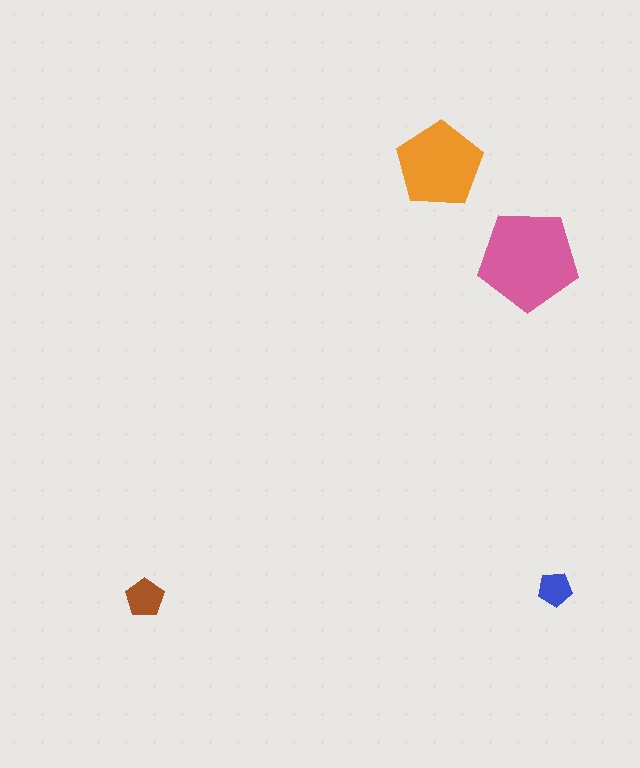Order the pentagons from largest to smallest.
the pink one, the orange one, the brown one, the blue one.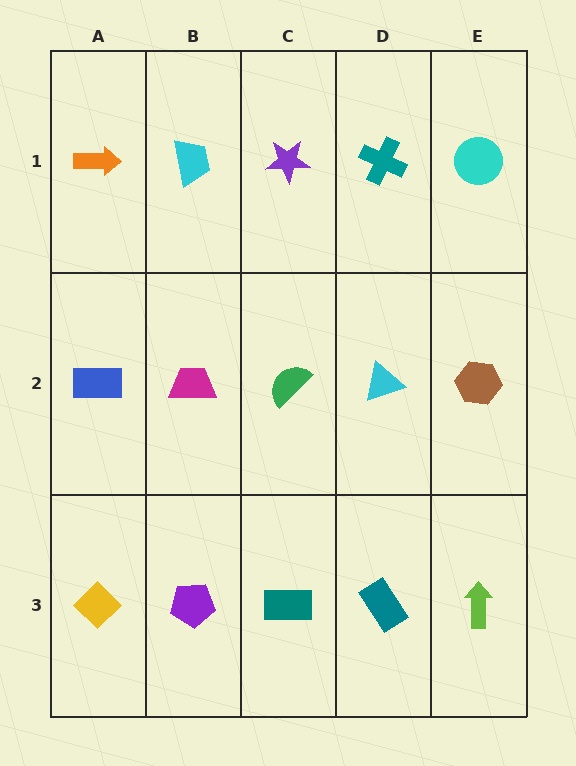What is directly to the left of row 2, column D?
A green semicircle.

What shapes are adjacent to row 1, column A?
A blue rectangle (row 2, column A), a cyan trapezoid (row 1, column B).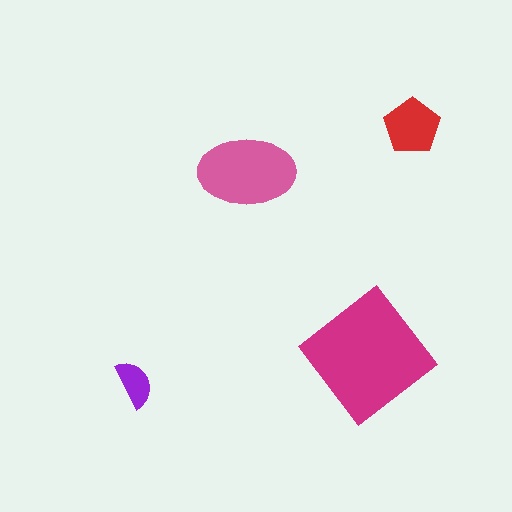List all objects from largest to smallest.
The magenta diamond, the pink ellipse, the red pentagon, the purple semicircle.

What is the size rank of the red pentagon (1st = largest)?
3rd.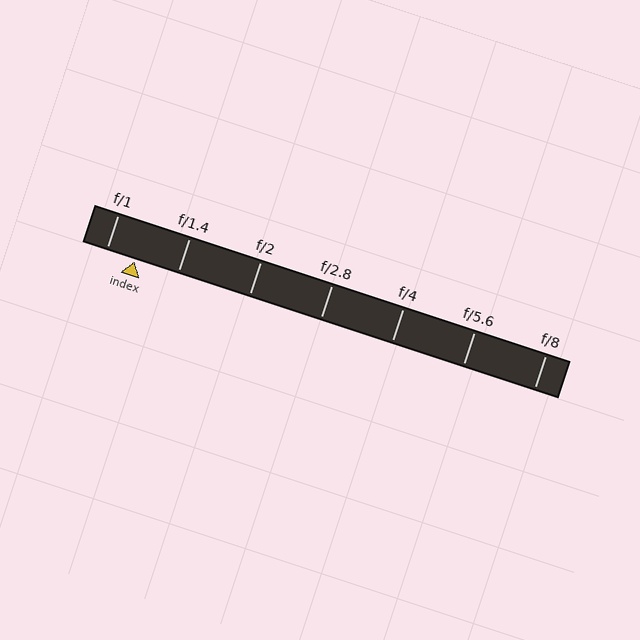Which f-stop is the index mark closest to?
The index mark is closest to f/1.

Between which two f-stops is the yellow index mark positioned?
The index mark is between f/1 and f/1.4.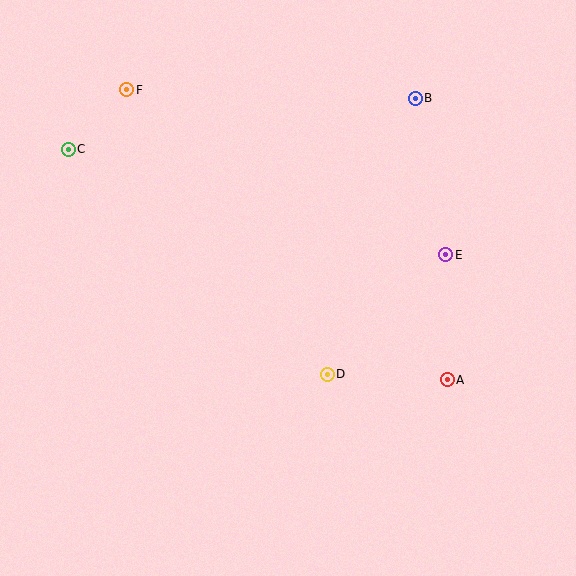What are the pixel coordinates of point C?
Point C is at (69, 149).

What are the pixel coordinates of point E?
Point E is at (446, 255).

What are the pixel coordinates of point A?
Point A is at (447, 380).